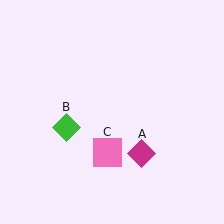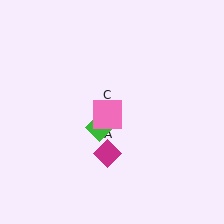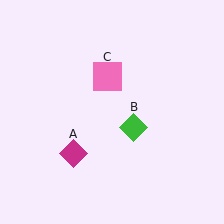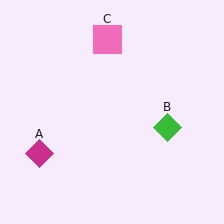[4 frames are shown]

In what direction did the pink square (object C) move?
The pink square (object C) moved up.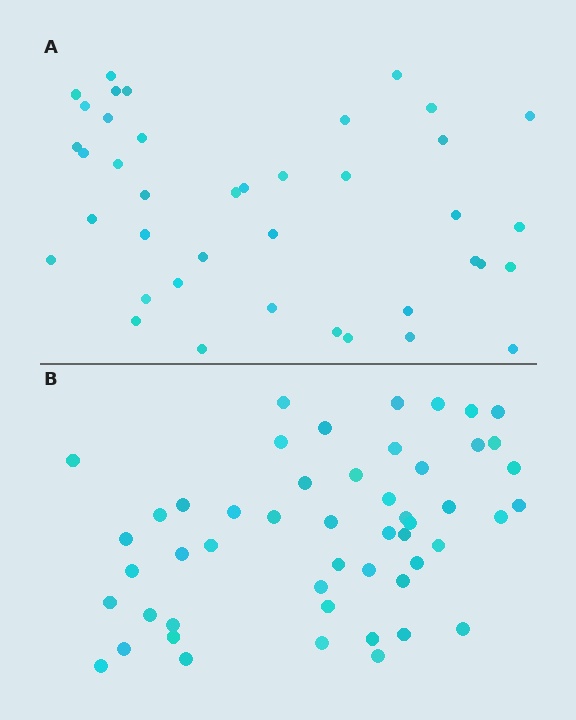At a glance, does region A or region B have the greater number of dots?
Region B (the bottom region) has more dots.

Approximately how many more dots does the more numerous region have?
Region B has roughly 12 or so more dots than region A.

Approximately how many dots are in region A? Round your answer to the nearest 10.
About 40 dots.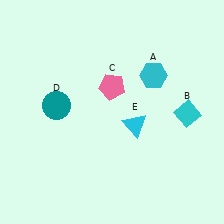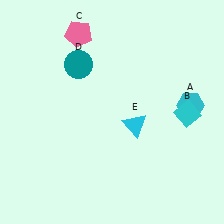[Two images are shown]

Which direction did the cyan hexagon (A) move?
The cyan hexagon (A) moved right.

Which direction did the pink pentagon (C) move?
The pink pentagon (C) moved up.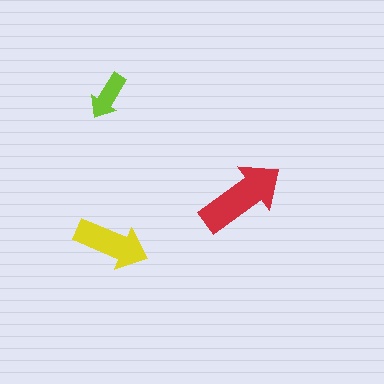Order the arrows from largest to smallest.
the red one, the yellow one, the lime one.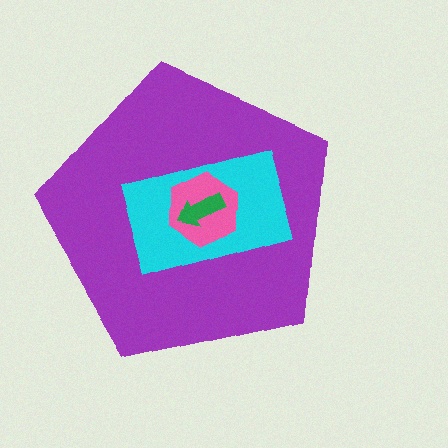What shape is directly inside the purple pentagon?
The cyan rectangle.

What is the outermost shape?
The purple pentagon.